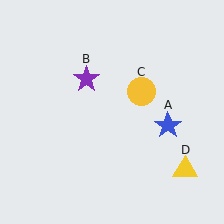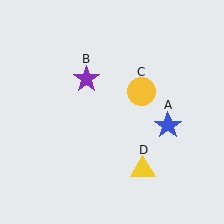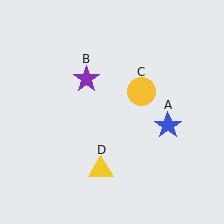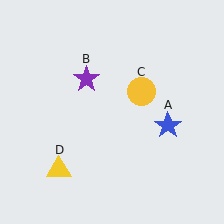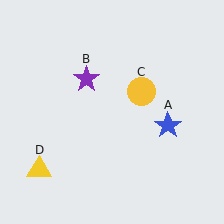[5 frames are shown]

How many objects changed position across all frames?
1 object changed position: yellow triangle (object D).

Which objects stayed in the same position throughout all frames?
Blue star (object A) and purple star (object B) and yellow circle (object C) remained stationary.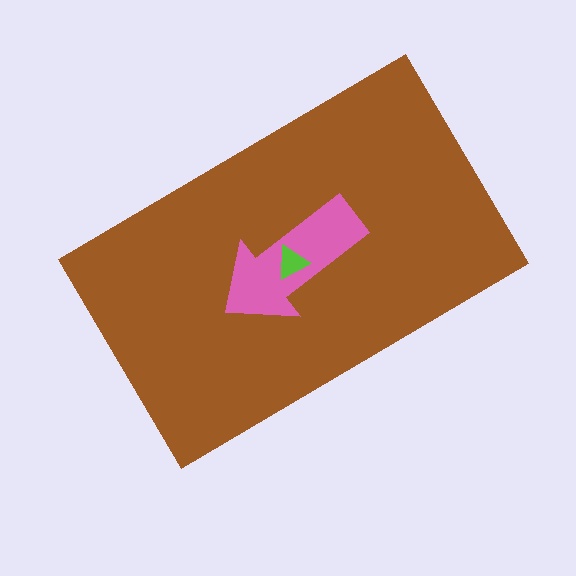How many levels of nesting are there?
3.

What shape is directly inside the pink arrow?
The lime triangle.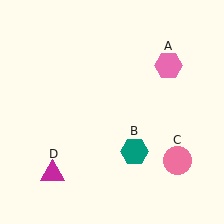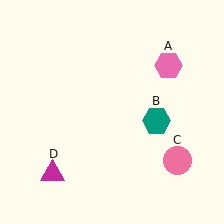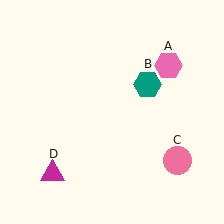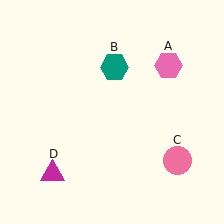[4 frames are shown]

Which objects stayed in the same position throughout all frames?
Pink hexagon (object A) and pink circle (object C) and magenta triangle (object D) remained stationary.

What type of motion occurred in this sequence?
The teal hexagon (object B) rotated counterclockwise around the center of the scene.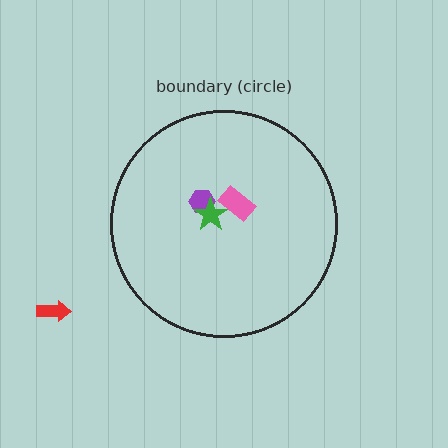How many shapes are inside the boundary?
3 inside, 1 outside.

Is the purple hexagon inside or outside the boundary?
Inside.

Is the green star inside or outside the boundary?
Inside.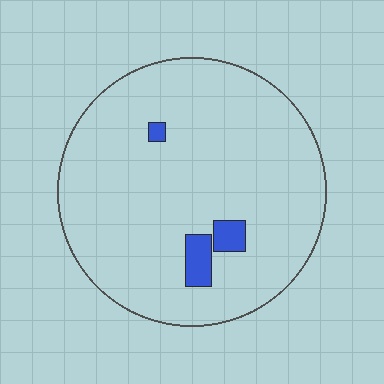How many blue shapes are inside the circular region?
3.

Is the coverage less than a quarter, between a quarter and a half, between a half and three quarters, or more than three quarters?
Less than a quarter.